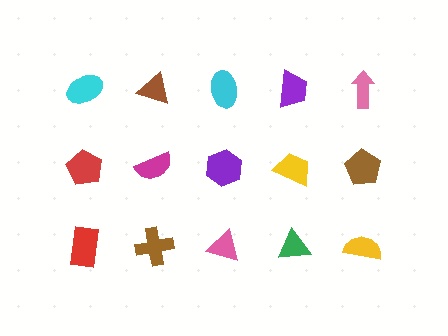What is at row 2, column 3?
A purple hexagon.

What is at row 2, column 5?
A brown pentagon.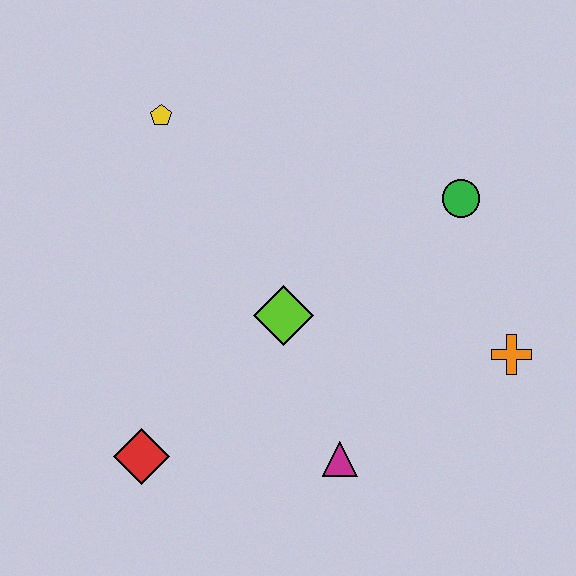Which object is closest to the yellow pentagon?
The lime diamond is closest to the yellow pentagon.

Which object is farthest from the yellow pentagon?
The orange cross is farthest from the yellow pentagon.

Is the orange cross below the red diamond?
No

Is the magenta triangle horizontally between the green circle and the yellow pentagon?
Yes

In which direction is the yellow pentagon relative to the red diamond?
The yellow pentagon is above the red diamond.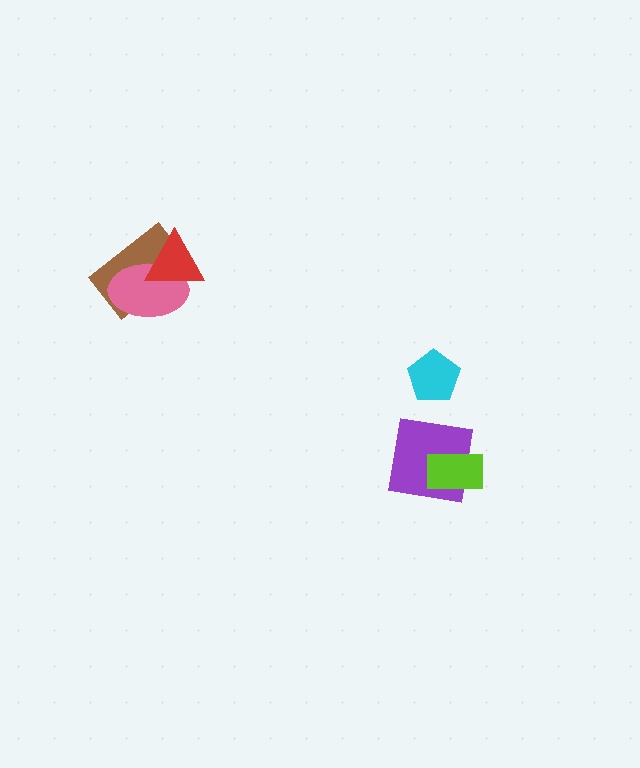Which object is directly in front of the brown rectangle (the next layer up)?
The pink ellipse is directly in front of the brown rectangle.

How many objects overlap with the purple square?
1 object overlaps with the purple square.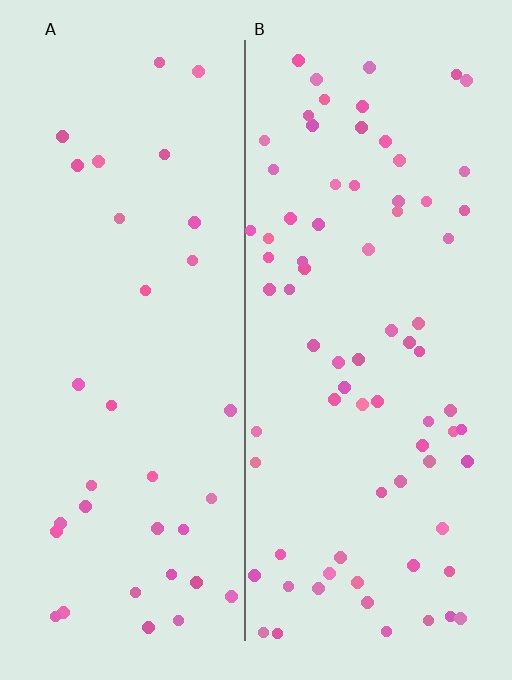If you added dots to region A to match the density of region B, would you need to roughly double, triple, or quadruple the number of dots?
Approximately double.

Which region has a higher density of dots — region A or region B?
B (the right).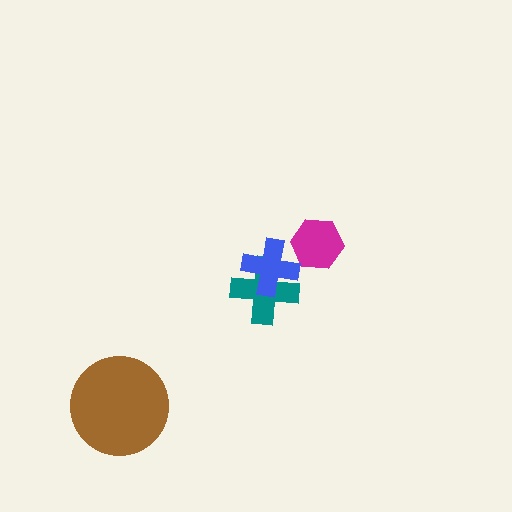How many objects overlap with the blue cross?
1 object overlaps with the blue cross.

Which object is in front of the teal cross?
The blue cross is in front of the teal cross.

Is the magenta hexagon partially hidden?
No, no other shape covers it.